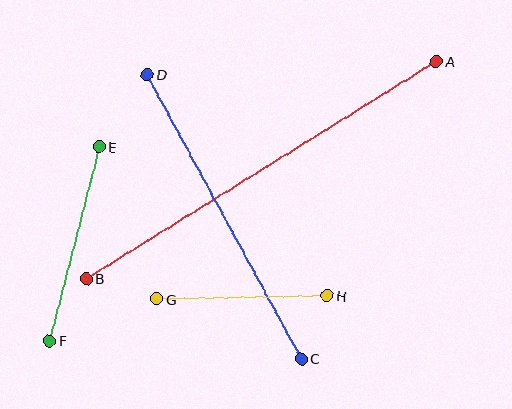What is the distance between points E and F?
The distance is approximately 200 pixels.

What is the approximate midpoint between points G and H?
The midpoint is at approximately (242, 297) pixels.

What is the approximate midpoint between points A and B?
The midpoint is at approximately (261, 170) pixels.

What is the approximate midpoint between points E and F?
The midpoint is at approximately (74, 244) pixels.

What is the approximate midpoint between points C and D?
The midpoint is at approximately (224, 217) pixels.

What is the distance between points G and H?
The distance is approximately 171 pixels.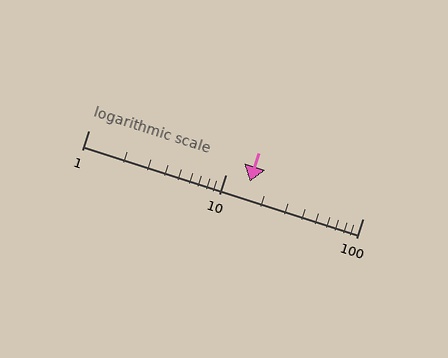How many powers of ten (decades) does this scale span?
The scale spans 2 decades, from 1 to 100.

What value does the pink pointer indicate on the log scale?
The pointer indicates approximately 15.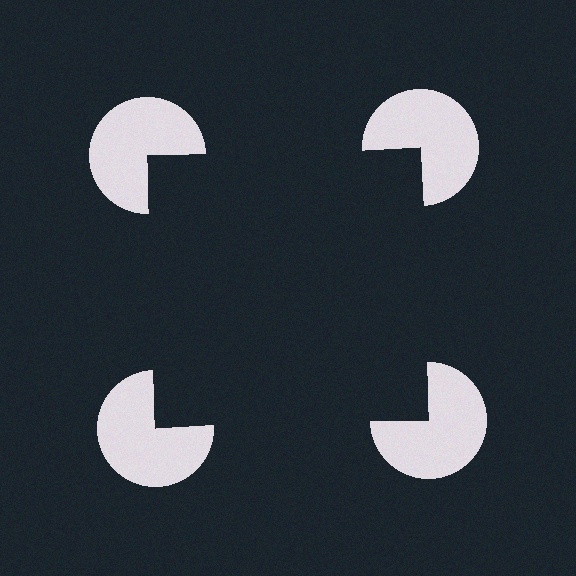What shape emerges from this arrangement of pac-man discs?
An illusory square — its edges are inferred from the aligned wedge cuts in the pac-man discs, not physically drawn.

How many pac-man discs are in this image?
There are 4 — one at each vertex of the illusory square.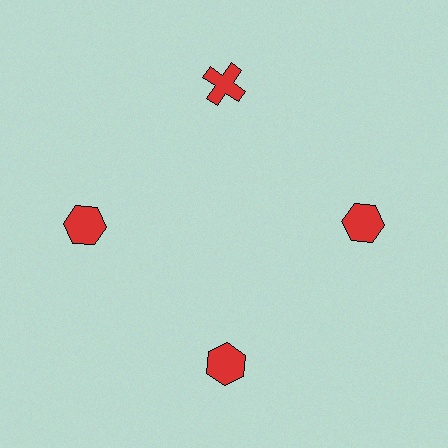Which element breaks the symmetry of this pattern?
The red cross at roughly the 12 o'clock position breaks the symmetry. All other shapes are red hexagons.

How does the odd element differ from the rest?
It has a different shape: cross instead of hexagon.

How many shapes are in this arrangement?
There are 4 shapes arranged in a ring pattern.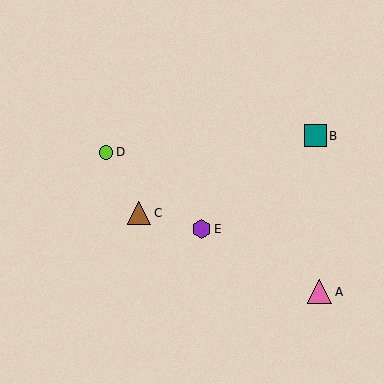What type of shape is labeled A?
Shape A is a pink triangle.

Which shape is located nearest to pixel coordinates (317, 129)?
The teal square (labeled B) at (315, 136) is nearest to that location.